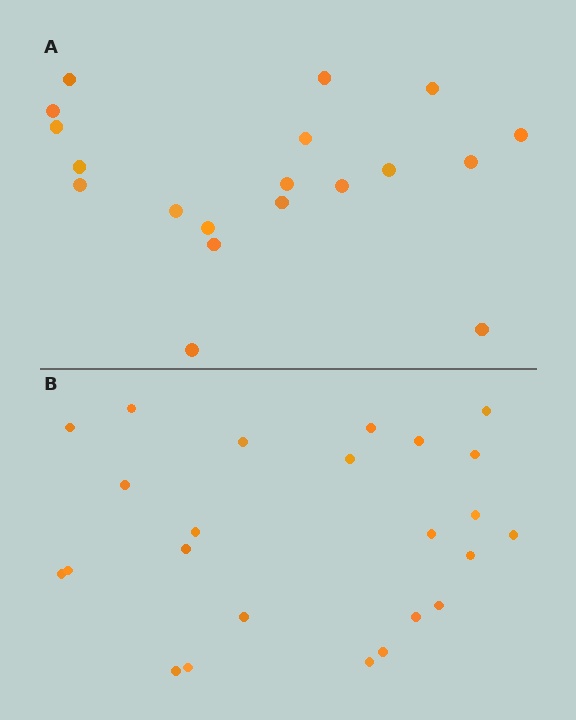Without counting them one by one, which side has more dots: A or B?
Region B (the bottom region) has more dots.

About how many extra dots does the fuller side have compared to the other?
Region B has about 5 more dots than region A.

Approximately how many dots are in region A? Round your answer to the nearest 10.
About 20 dots. (The exact count is 19, which rounds to 20.)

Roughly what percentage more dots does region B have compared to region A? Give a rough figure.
About 25% more.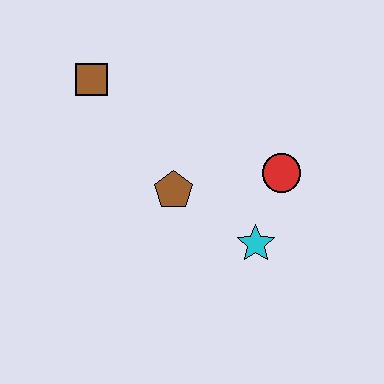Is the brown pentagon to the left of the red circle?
Yes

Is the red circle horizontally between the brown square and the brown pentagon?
No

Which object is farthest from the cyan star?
The brown square is farthest from the cyan star.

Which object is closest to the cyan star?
The red circle is closest to the cyan star.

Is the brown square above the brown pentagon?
Yes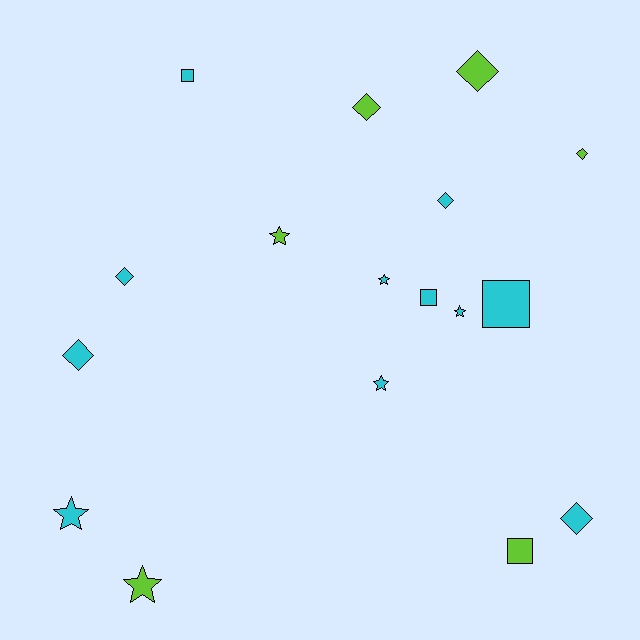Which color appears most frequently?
Cyan, with 11 objects.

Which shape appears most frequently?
Diamond, with 7 objects.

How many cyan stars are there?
There are 4 cyan stars.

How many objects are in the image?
There are 17 objects.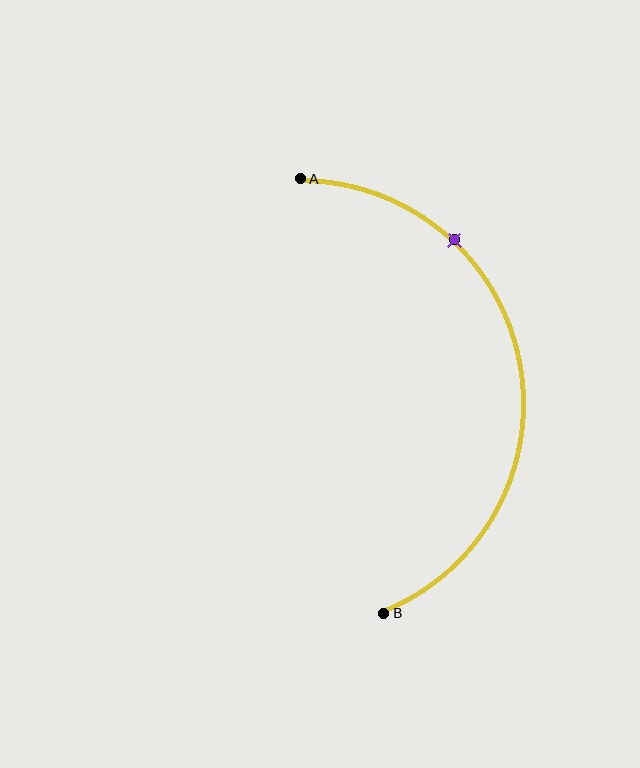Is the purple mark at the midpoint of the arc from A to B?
No. The purple mark lies on the arc but is closer to endpoint A. The arc midpoint would be at the point on the curve equidistant along the arc from both A and B.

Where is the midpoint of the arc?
The arc midpoint is the point on the curve farthest from the straight line joining A and B. It sits to the right of that line.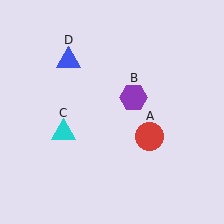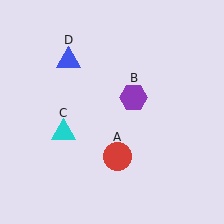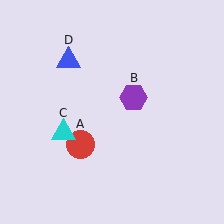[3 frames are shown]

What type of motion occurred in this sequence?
The red circle (object A) rotated clockwise around the center of the scene.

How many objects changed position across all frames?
1 object changed position: red circle (object A).